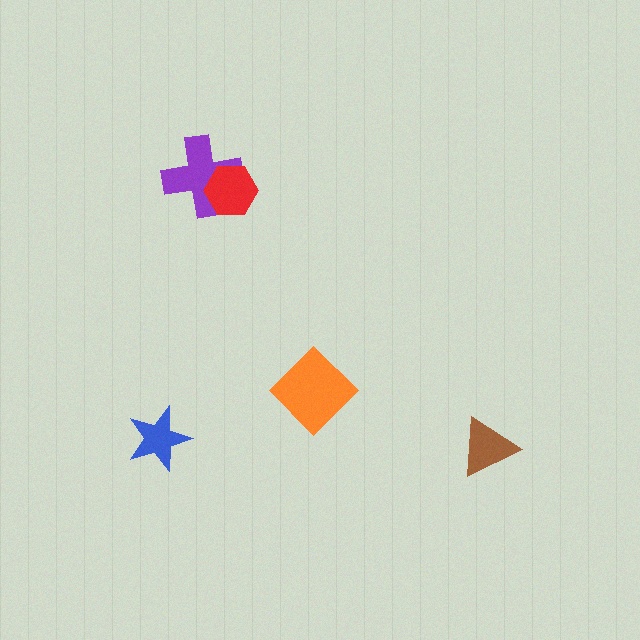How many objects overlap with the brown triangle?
0 objects overlap with the brown triangle.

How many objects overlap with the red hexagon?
1 object overlaps with the red hexagon.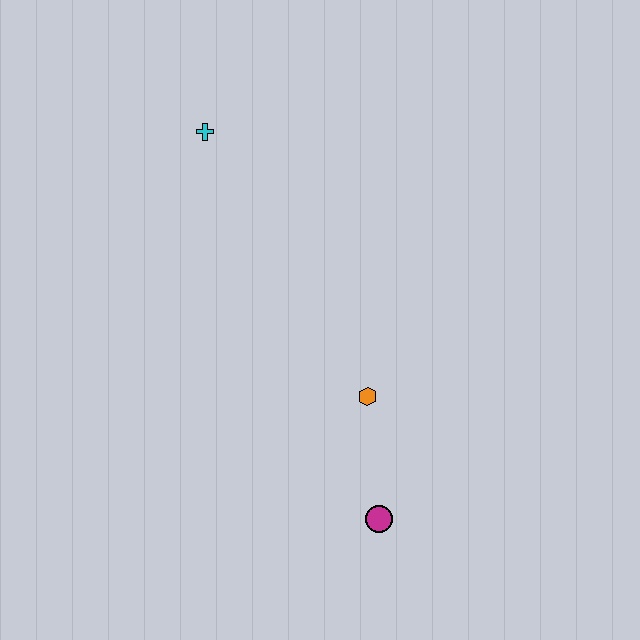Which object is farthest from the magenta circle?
The cyan cross is farthest from the magenta circle.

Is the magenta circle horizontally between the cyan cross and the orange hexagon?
No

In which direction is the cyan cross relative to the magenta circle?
The cyan cross is above the magenta circle.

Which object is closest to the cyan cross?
The orange hexagon is closest to the cyan cross.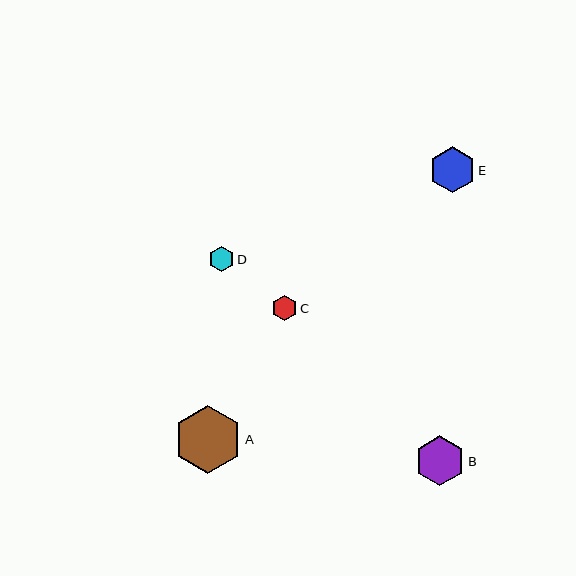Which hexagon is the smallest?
Hexagon C is the smallest with a size of approximately 25 pixels.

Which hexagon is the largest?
Hexagon A is the largest with a size of approximately 68 pixels.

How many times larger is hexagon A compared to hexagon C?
Hexagon A is approximately 2.7 times the size of hexagon C.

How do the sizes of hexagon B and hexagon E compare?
Hexagon B and hexagon E are approximately the same size.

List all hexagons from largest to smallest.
From largest to smallest: A, B, E, D, C.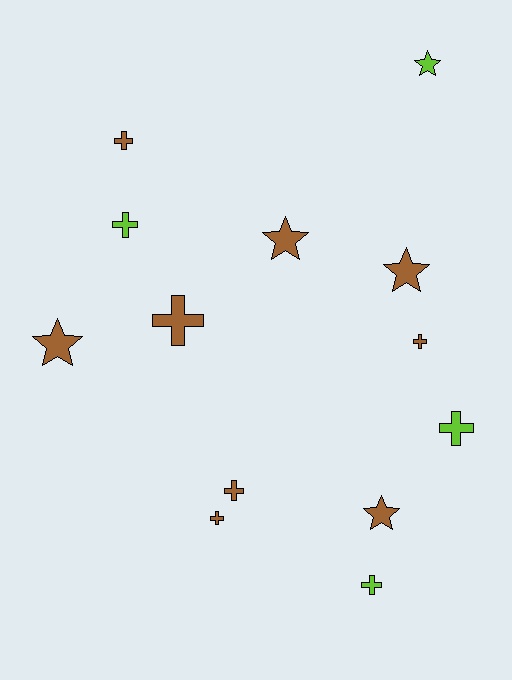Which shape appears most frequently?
Cross, with 8 objects.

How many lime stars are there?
There is 1 lime star.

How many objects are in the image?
There are 13 objects.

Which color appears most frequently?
Brown, with 9 objects.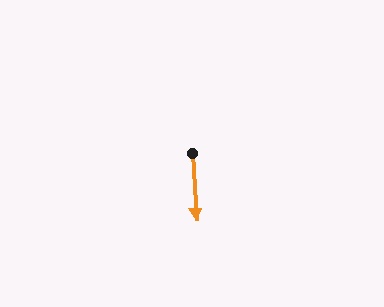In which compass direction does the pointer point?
South.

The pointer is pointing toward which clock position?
Roughly 6 o'clock.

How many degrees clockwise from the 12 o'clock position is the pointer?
Approximately 177 degrees.